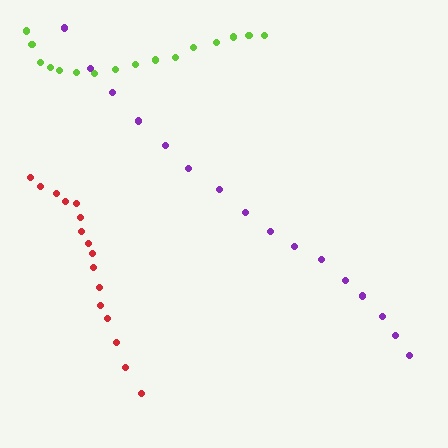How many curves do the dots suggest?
There are 3 distinct paths.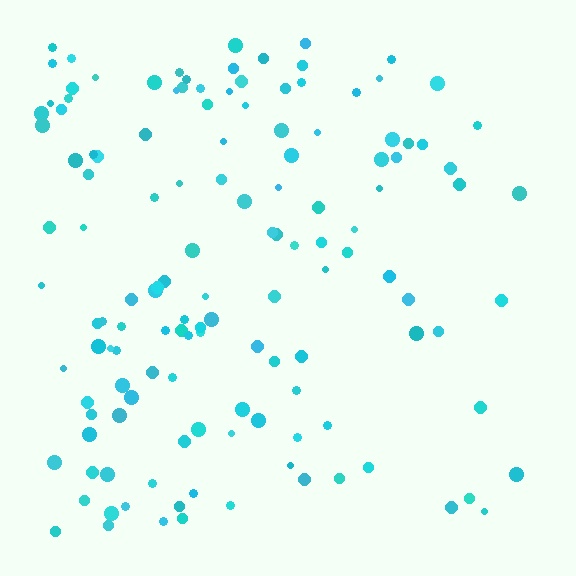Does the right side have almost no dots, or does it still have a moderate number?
Still a moderate number, just noticeably fewer than the left.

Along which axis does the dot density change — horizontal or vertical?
Horizontal.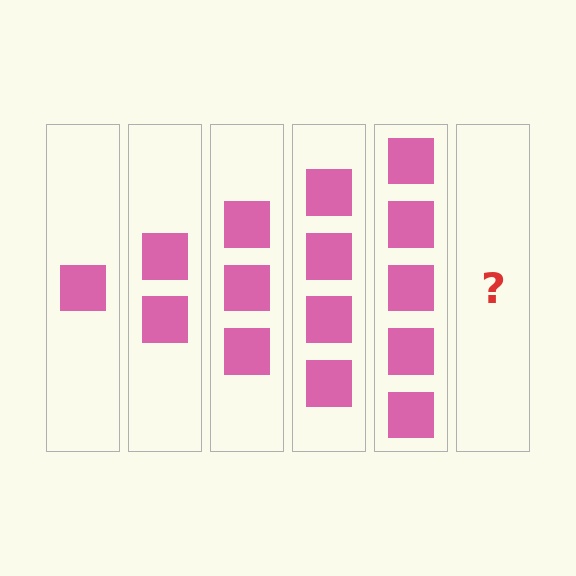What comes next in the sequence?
The next element should be 6 squares.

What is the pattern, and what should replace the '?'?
The pattern is that each step adds one more square. The '?' should be 6 squares.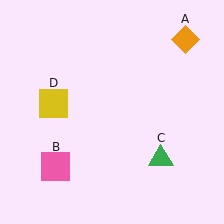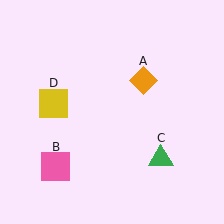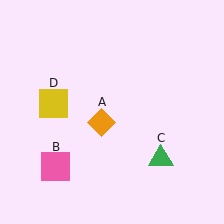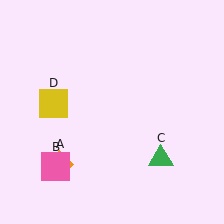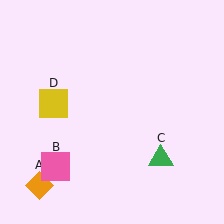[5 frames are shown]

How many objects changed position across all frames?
1 object changed position: orange diamond (object A).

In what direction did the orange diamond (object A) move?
The orange diamond (object A) moved down and to the left.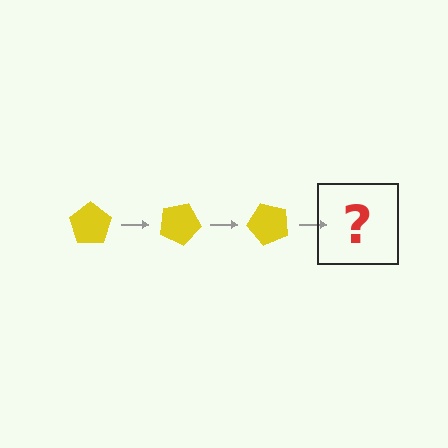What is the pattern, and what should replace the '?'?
The pattern is that the pentagon rotates 25 degrees each step. The '?' should be a yellow pentagon rotated 75 degrees.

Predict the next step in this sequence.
The next step is a yellow pentagon rotated 75 degrees.